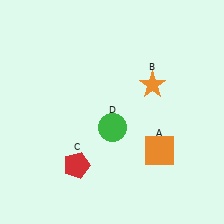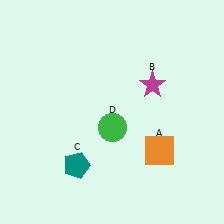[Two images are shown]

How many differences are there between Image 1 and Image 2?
There are 2 differences between the two images.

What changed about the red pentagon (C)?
In Image 1, C is red. In Image 2, it changed to teal.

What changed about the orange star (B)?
In Image 1, B is orange. In Image 2, it changed to magenta.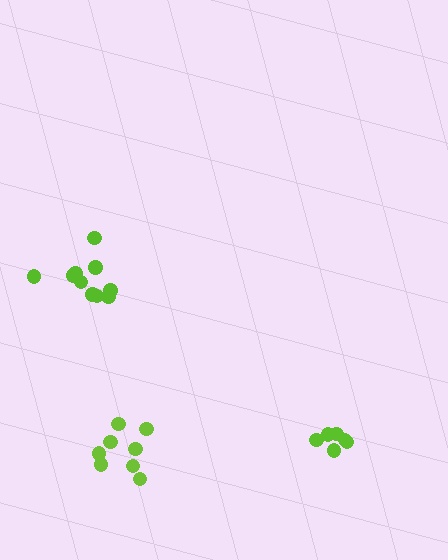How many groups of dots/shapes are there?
There are 3 groups.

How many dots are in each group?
Group 1: 10 dots, Group 2: 6 dots, Group 3: 8 dots (24 total).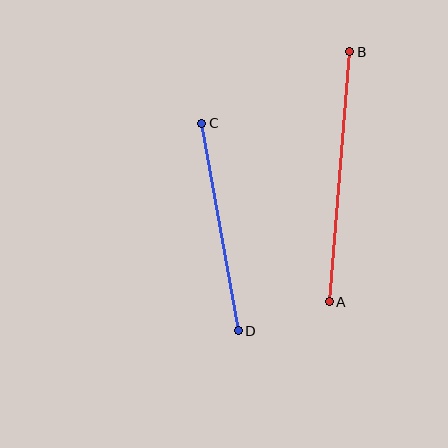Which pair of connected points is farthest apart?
Points A and B are farthest apart.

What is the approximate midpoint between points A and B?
The midpoint is at approximately (340, 177) pixels.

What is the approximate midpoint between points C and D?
The midpoint is at approximately (220, 227) pixels.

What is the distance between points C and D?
The distance is approximately 210 pixels.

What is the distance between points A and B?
The distance is approximately 251 pixels.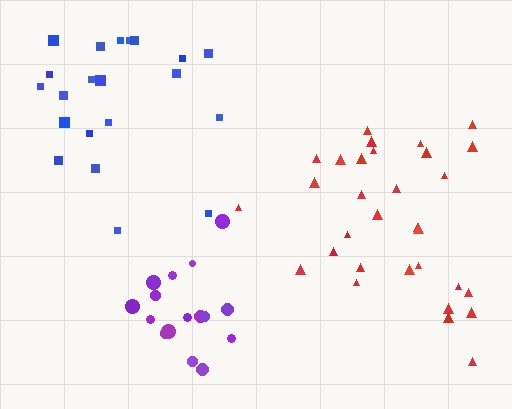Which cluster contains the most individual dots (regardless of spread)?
Red (31).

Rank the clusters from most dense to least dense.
purple, red, blue.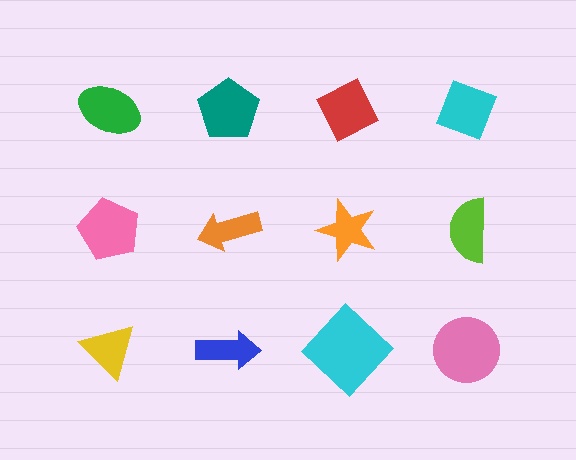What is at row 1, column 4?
A cyan diamond.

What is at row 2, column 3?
An orange star.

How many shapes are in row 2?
4 shapes.